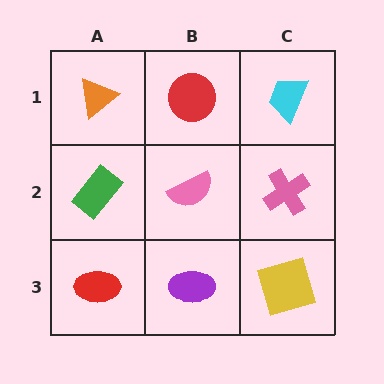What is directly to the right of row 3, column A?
A purple ellipse.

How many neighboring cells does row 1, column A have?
2.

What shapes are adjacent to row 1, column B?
A pink semicircle (row 2, column B), an orange triangle (row 1, column A), a cyan trapezoid (row 1, column C).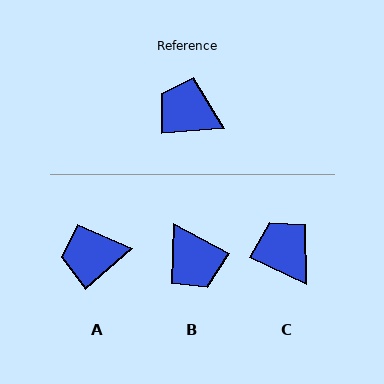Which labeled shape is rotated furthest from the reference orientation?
B, about 148 degrees away.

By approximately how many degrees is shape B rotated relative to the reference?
Approximately 148 degrees counter-clockwise.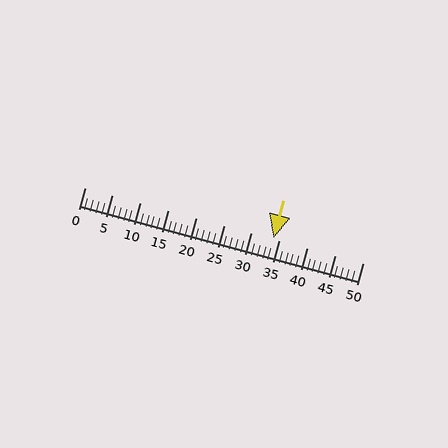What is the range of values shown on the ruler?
The ruler shows values from 0 to 50.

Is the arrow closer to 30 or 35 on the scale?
The arrow is closer to 35.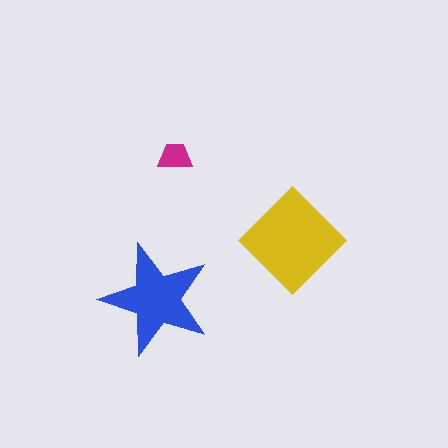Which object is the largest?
The yellow diamond.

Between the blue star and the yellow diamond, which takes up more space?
The yellow diamond.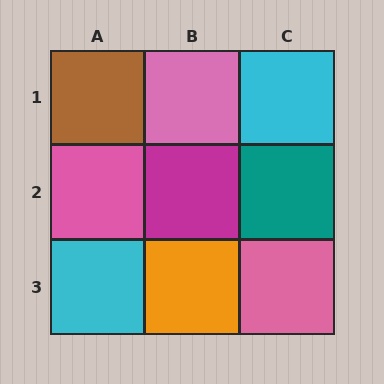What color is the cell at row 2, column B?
Magenta.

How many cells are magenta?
1 cell is magenta.